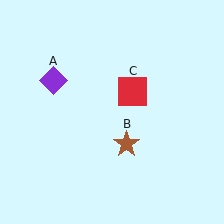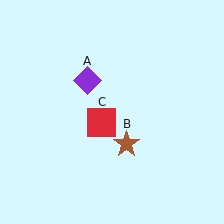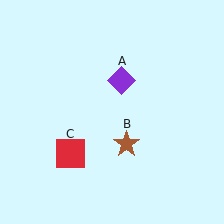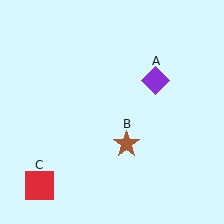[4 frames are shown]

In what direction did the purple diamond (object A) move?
The purple diamond (object A) moved right.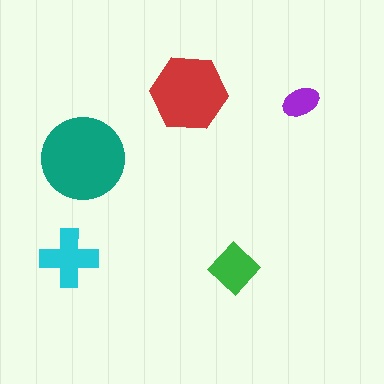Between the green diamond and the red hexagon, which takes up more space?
The red hexagon.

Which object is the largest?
The teal circle.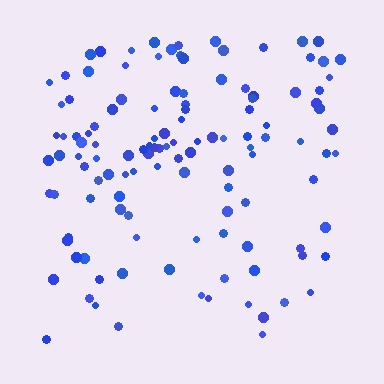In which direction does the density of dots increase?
From bottom to top, with the top side densest.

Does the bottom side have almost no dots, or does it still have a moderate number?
Still a moderate number, just noticeably fewer than the top.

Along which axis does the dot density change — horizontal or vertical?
Vertical.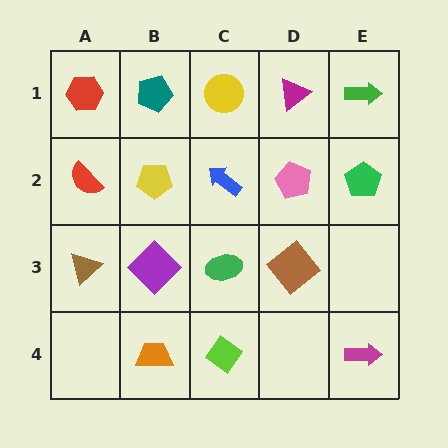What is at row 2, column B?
A yellow pentagon.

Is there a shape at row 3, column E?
No, that cell is empty.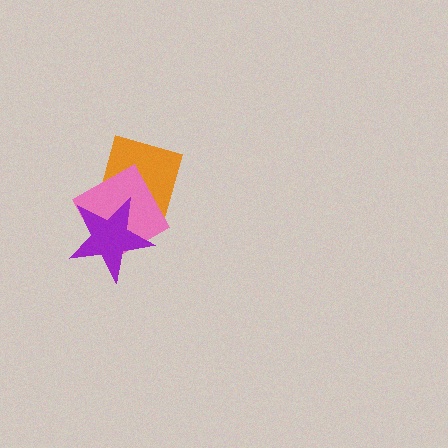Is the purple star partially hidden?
No, no other shape covers it.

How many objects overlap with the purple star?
2 objects overlap with the purple star.